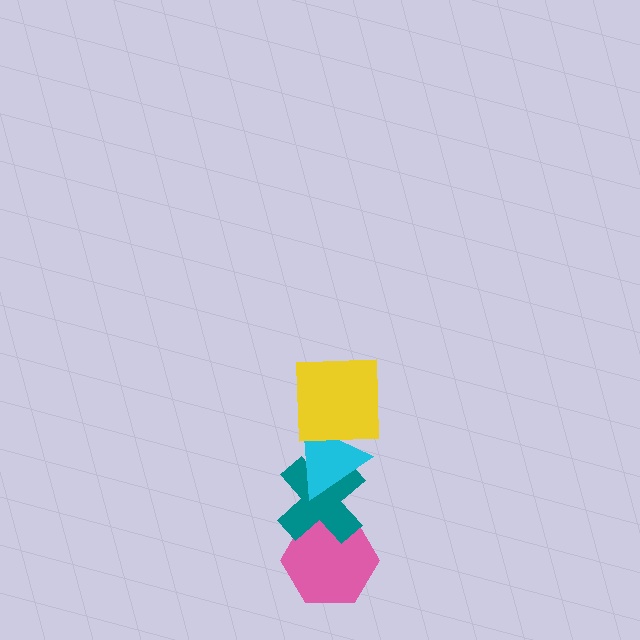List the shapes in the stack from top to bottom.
From top to bottom: the yellow square, the cyan triangle, the teal cross, the pink hexagon.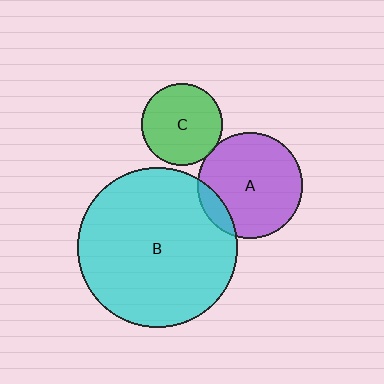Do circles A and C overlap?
Yes.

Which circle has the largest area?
Circle B (cyan).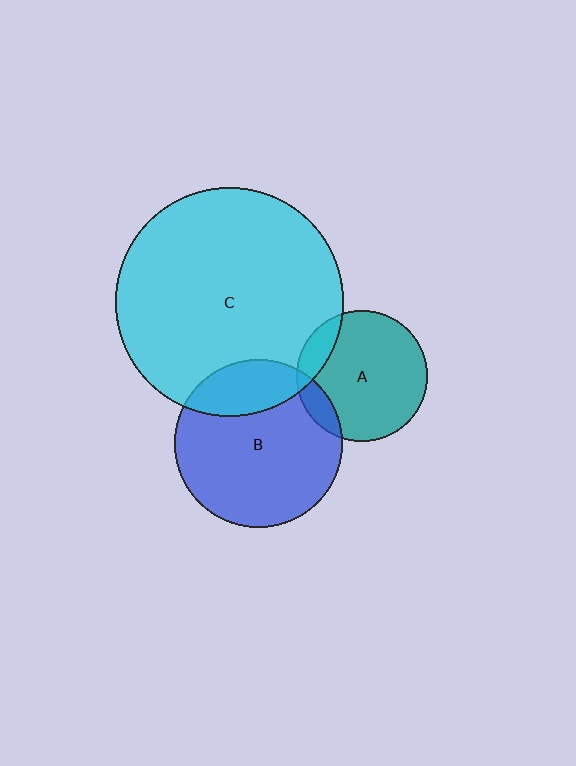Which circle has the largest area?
Circle C (cyan).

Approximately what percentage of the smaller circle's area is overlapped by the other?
Approximately 20%.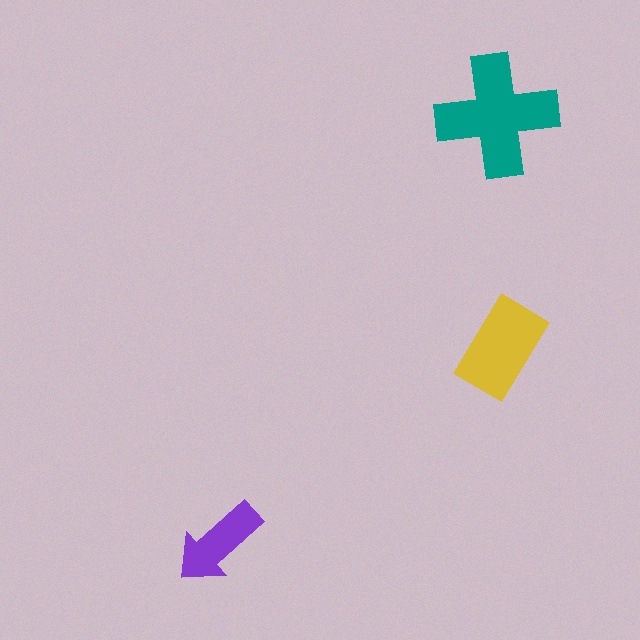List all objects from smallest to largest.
The purple arrow, the yellow rectangle, the teal cross.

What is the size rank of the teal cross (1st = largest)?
1st.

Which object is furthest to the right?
The yellow rectangle is rightmost.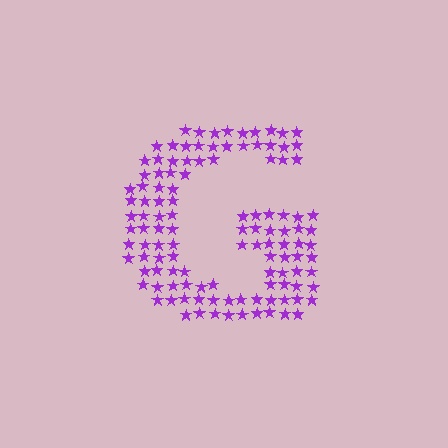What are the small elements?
The small elements are stars.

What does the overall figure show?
The overall figure shows the letter G.